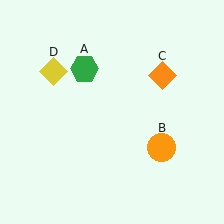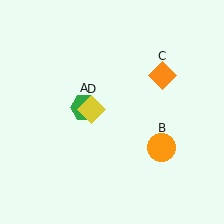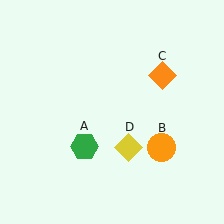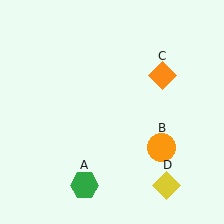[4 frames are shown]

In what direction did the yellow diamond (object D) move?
The yellow diamond (object D) moved down and to the right.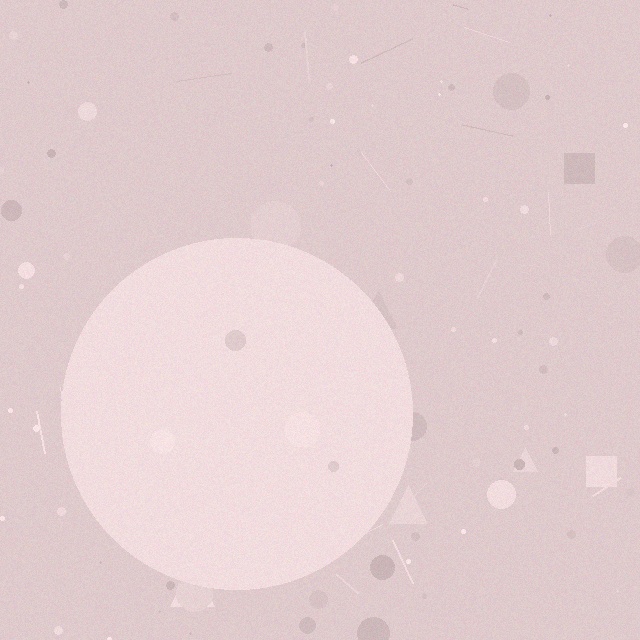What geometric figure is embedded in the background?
A circle is embedded in the background.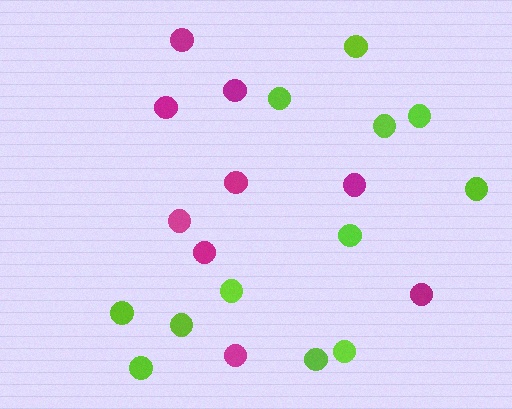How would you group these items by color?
There are 2 groups: one group of lime circles (12) and one group of magenta circles (9).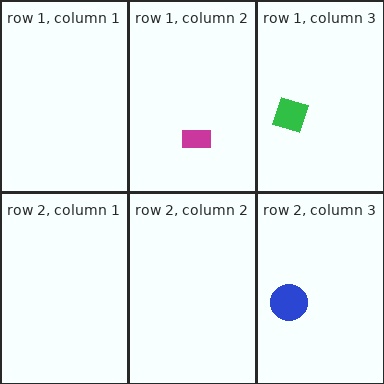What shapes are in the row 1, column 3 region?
The green square.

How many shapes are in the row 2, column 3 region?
1.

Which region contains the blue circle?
The row 2, column 3 region.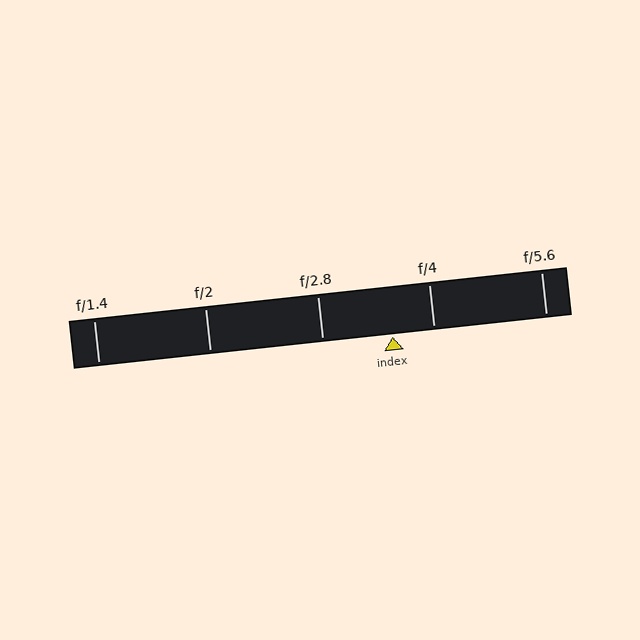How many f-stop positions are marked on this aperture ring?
There are 5 f-stop positions marked.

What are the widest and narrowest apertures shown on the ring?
The widest aperture shown is f/1.4 and the narrowest is f/5.6.